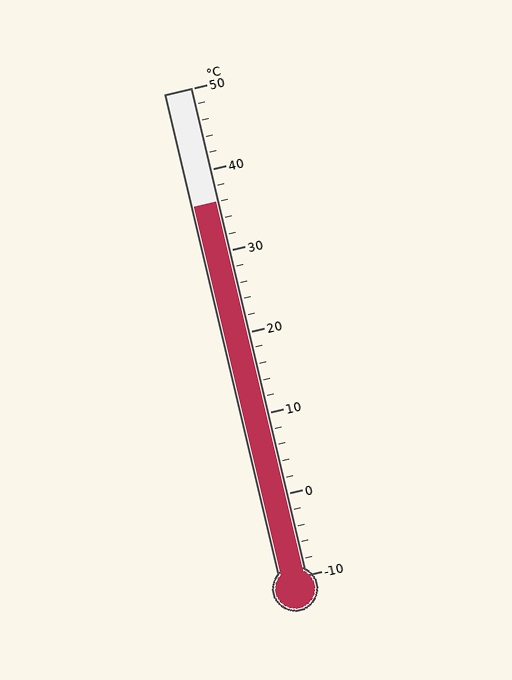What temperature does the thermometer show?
The thermometer shows approximately 36°C.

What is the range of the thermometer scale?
The thermometer scale ranges from -10°C to 50°C.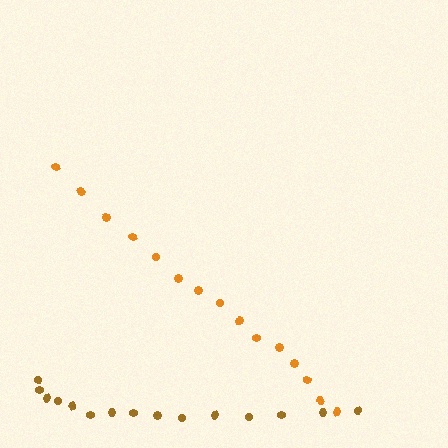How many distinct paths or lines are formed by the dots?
There are 2 distinct paths.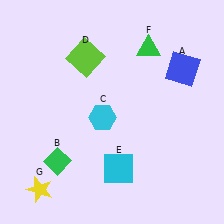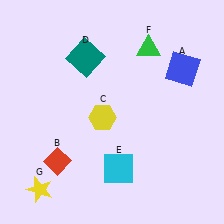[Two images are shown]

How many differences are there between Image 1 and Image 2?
There are 3 differences between the two images.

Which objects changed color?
B changed from green to red. C changed from cyan to yellow. D changed from lime to teal.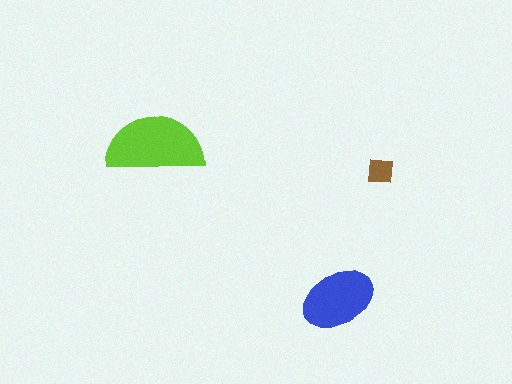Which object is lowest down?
The blue ellipse is bottommost.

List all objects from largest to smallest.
The lime semicircle, the blue ellipse, the brown square.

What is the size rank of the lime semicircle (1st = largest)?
1st.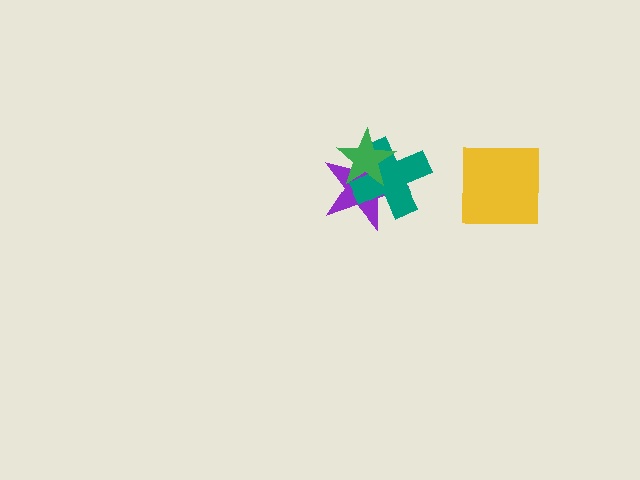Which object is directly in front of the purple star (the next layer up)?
The teal cross is directly in front of the purple star.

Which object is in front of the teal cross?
The green star is in front of the teal cross.